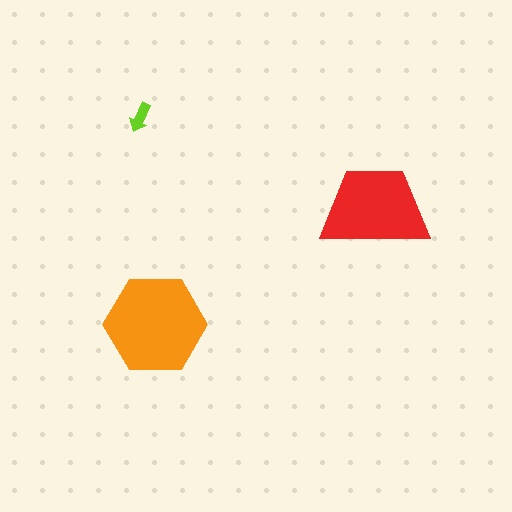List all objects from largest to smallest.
The orange hexagon, the red trapezoid, the lime arrow.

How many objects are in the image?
There are 3 objects in the image.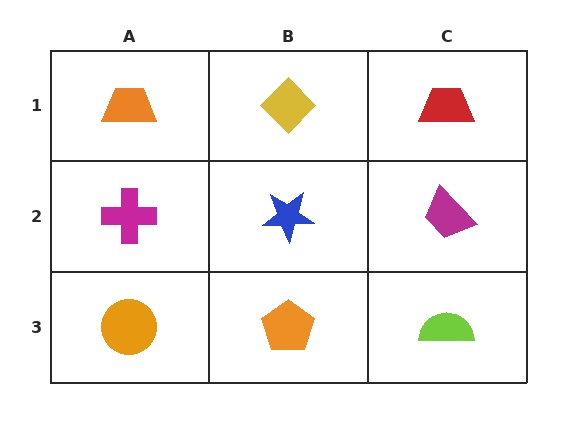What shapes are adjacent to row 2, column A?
An orange trapezoid (row 1, column A), an orange circle (row 3, column A), a blue star (row 2, column B).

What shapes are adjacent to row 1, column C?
A magenta trapezoid (row 2, column C), a yellow diamond (row 1, column B).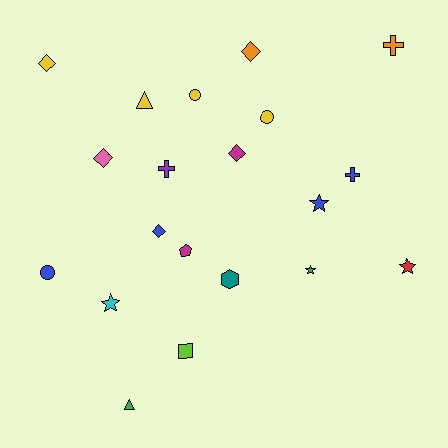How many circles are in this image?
There are 3 circles.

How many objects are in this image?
There are 20 objects.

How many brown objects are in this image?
There are no brown objects.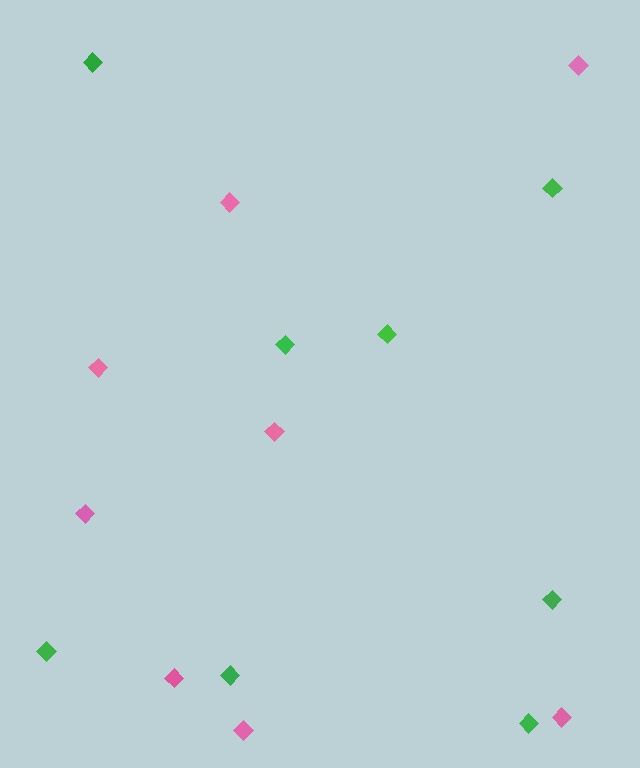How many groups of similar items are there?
There are 2 groups: one group of green diamonds (8) and one group of pink diamonds (8).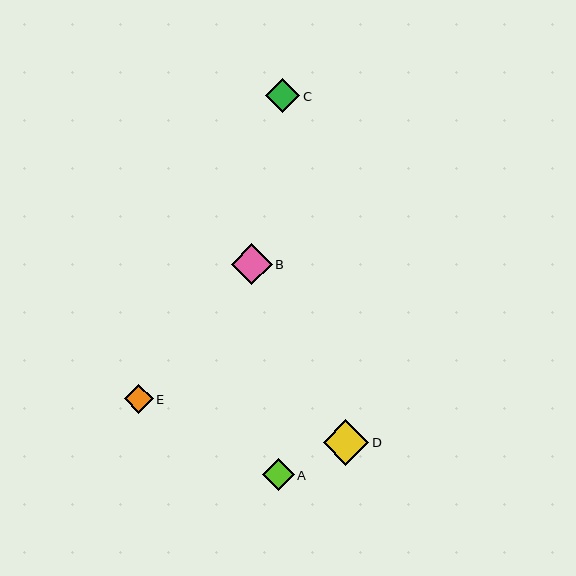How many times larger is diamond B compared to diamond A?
Diamond B is approximately 1.3 times the size of diamond A.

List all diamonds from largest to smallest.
From largest to smallest: D, B, C, A, E.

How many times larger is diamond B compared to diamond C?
Diamond B is approximately 1.2 times the size of diamond C.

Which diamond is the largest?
Diamond D is the largest with a size of approximately 45 pixels.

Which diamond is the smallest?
Diamond E is the smallest with a size of approximately 29 pixels.